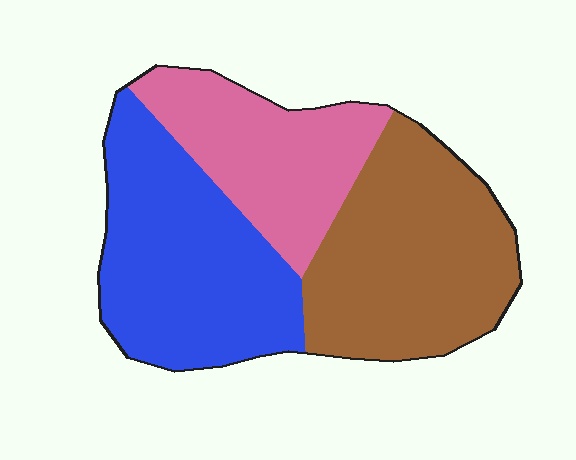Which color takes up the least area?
Pink, at roughly 25%.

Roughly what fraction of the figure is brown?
Brown takes up between a third and a half of the figure.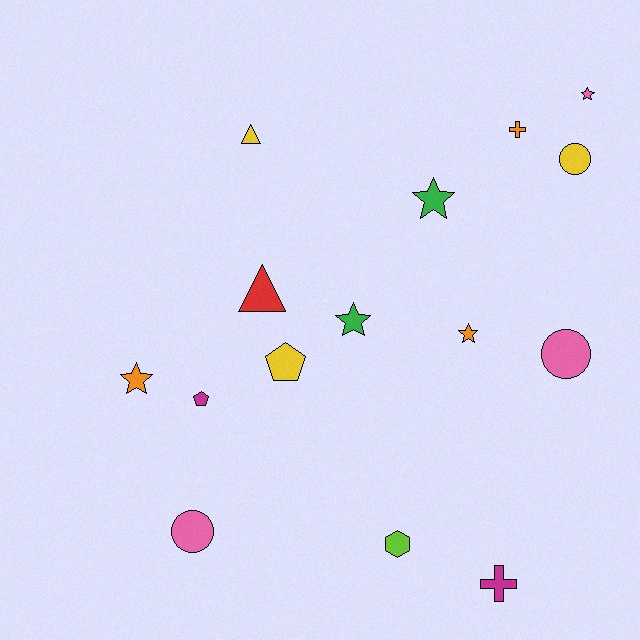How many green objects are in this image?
There are 2 green objects.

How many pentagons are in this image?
There are 2 pentagons.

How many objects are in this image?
There are 15 objects.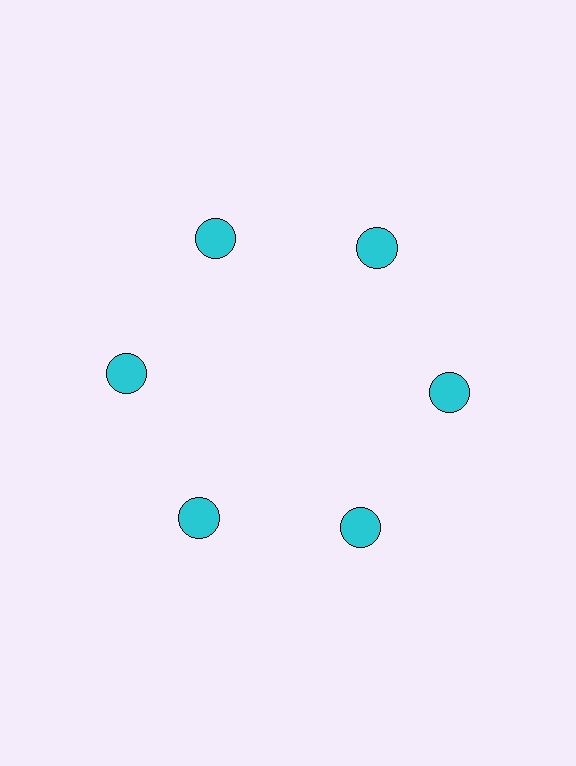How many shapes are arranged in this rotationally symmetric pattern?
There are 6 shapes, arranged in 6 groups of 1.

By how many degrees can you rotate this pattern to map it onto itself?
The pattern maps onto itself every 60 degrees of rotation.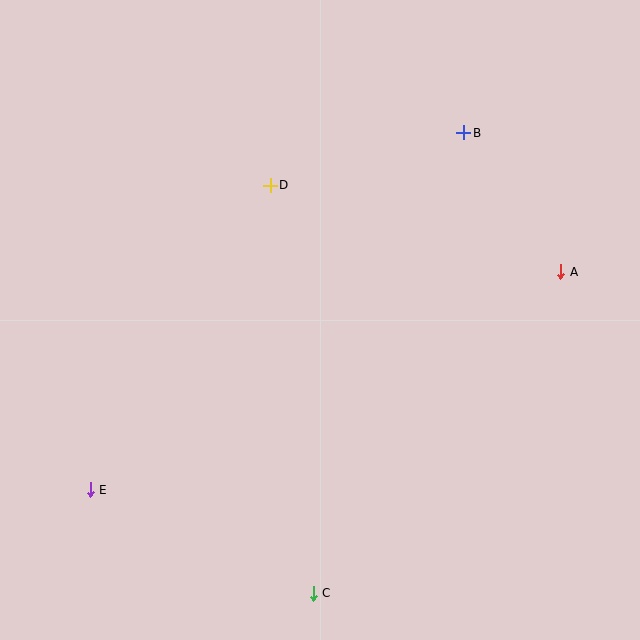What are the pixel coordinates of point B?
Point B is at (464, 133).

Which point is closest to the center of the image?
Point D at (270, 185) is closest to the center.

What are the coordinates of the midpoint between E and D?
The midpoint between E and D is at (180, 338).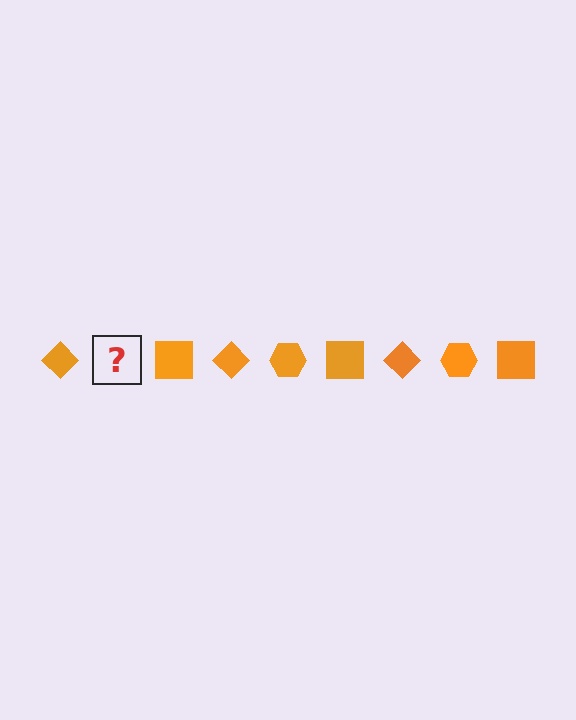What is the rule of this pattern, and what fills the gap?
The rule is that the pattern cycles through diamond, hexagon, square shapes in orange. The gap should be filled with an orange hexagon.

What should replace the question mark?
The question mark should be replaced with an orange hexagon.